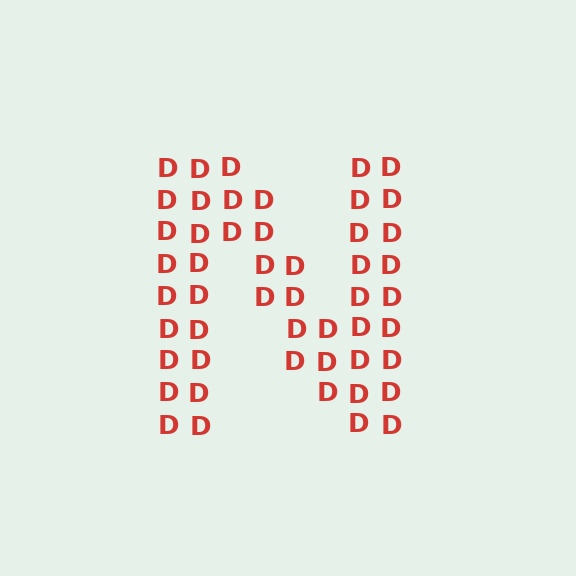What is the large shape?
The large shape is the letter N.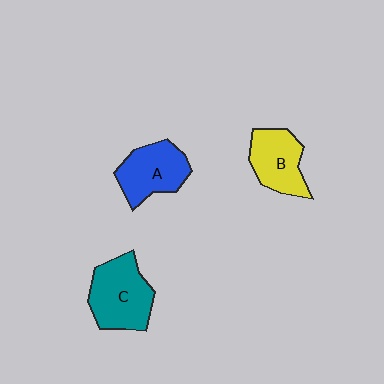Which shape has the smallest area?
Shape B (yellow).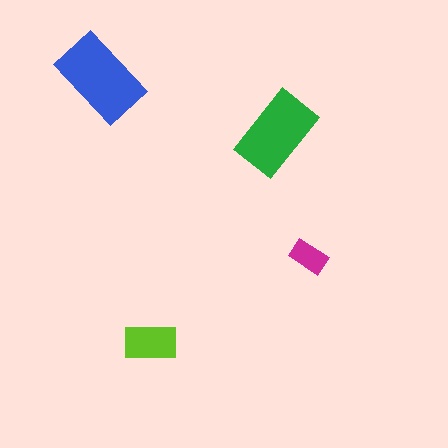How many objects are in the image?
There are 4 objects in the image.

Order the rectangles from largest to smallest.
the blue one, the green one, the lime one, the magenta one.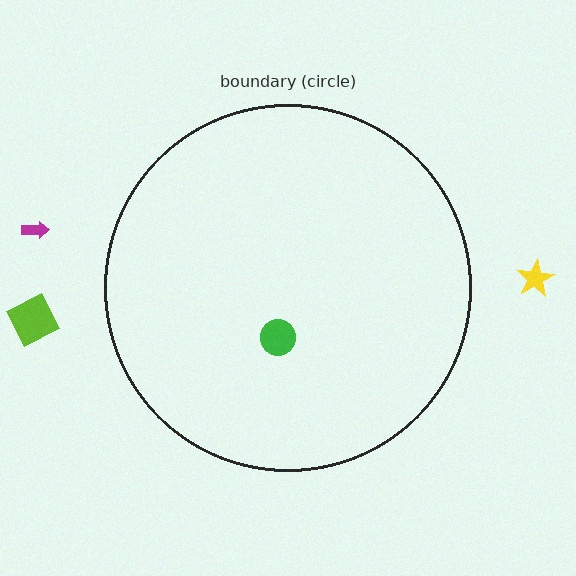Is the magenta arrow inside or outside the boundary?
Outside.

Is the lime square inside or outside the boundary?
Outside.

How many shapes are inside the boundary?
1 inside, 3 outside.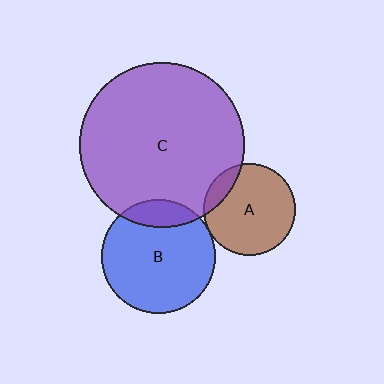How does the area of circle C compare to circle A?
Approximately 3.2 times.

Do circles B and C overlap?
Yes.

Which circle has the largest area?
Circle C (purple).